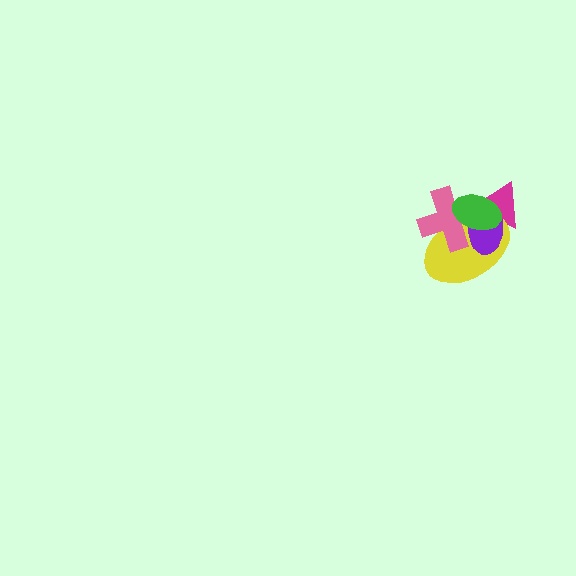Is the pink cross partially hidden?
Yes, it is partially covered by another shape.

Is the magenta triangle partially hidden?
Yes, it is partially covered by another shape.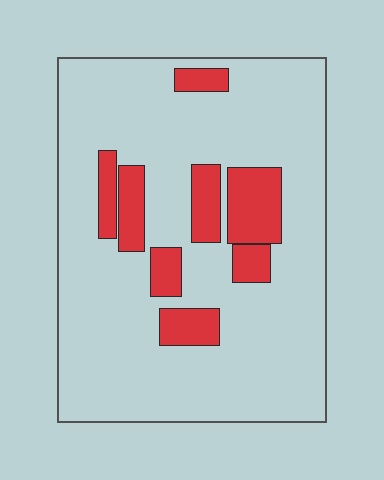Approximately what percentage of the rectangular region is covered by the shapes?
Approximately 20%.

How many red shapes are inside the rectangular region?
8.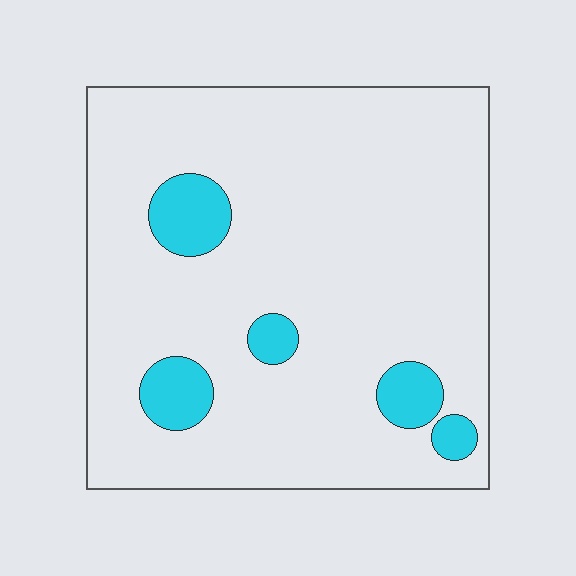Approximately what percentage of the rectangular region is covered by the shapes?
Approximately 10%.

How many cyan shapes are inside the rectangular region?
5.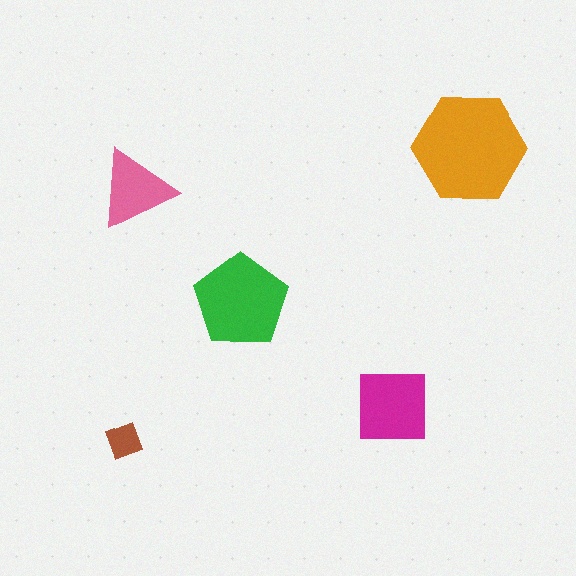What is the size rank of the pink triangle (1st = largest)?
4th.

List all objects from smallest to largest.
The brown diamond, the pink triangle, the magenta square, the green pentagon, the orange hexagon.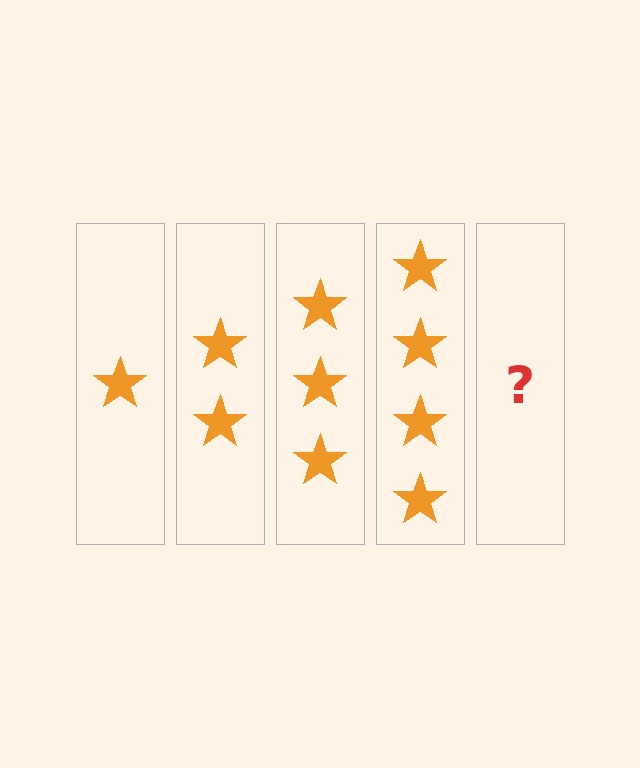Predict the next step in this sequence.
The next step is 5 stars.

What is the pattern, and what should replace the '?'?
The pattern is that each step adds one more star. The '?' should be 5 stars.